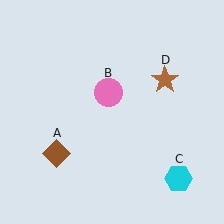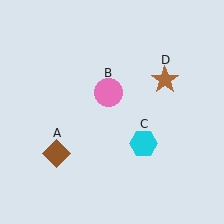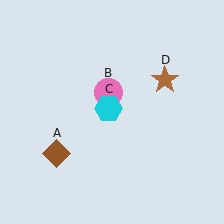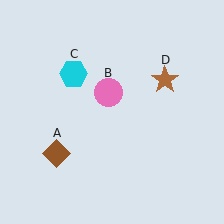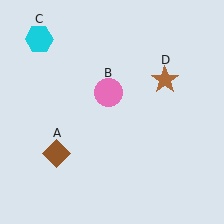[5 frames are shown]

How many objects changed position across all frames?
1 object changed position: cyan hexagon (object C).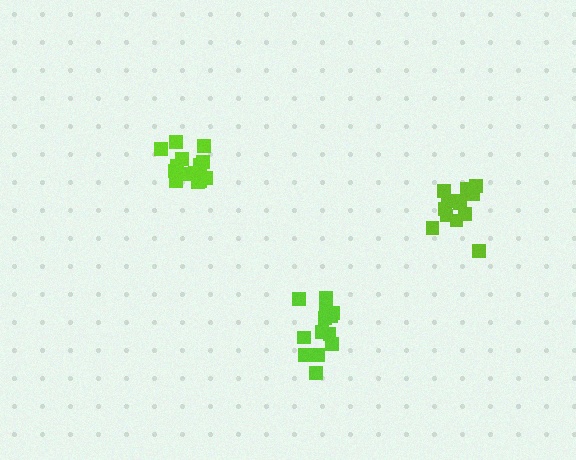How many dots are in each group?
Group 1: 14 dots, Group 2: 13 dots, Group 3: 14 dots (41 total).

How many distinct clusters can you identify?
There are 3 distinct clusters.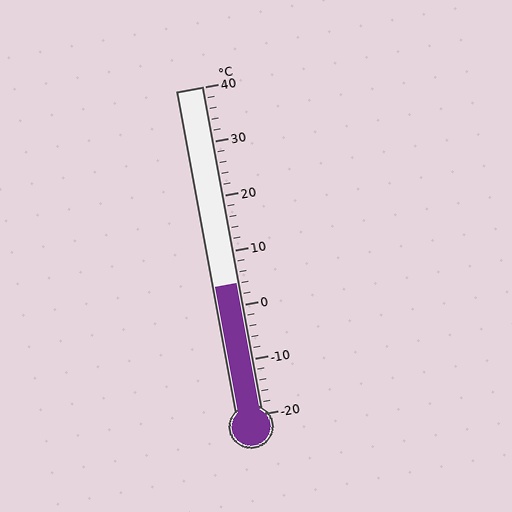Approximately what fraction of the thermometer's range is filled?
The thermometer is filled to approximately 40% of its range.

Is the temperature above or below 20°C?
The temperature is below 20°C.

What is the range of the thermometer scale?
The thermometer scale ranges from -20°C to 40°C.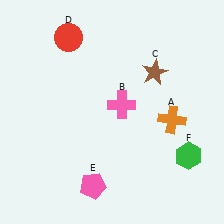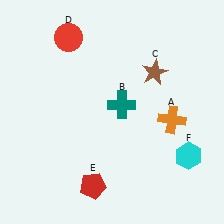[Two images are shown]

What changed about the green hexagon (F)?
In Image 1, F is green. In Image 2, it changed to cyan.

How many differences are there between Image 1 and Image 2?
There are 3 differences between the two images.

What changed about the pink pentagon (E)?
In Image 1, E is pink. In Image 2, it changed to red.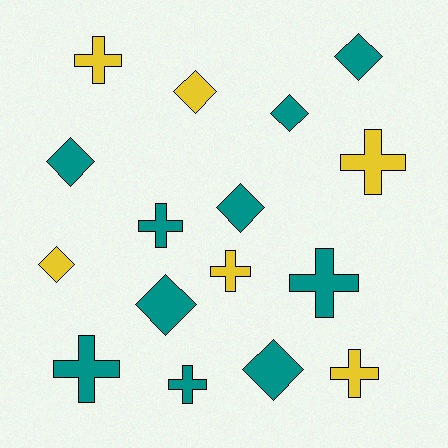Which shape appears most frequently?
Diamond, with 8 objects.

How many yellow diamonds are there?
There are 2 yellow diamonds.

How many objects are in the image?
There are 16 objects.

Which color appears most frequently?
Teal, with 10 objects.